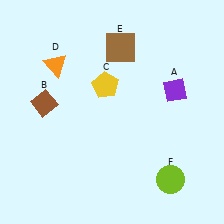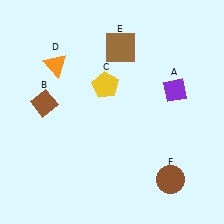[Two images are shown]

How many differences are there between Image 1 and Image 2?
There is 1 difference between the two images.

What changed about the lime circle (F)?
In Image 1, F is lime. In Image 2, it changed to brown.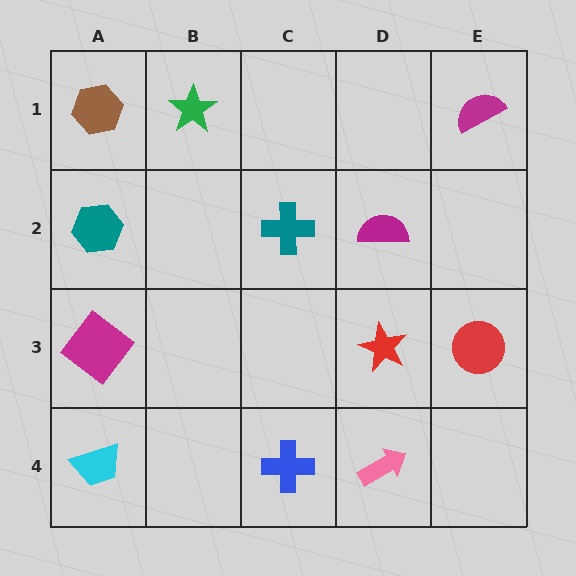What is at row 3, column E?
A red circle.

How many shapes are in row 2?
3 shapes.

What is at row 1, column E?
A magenta semicircle.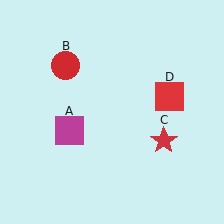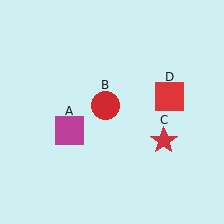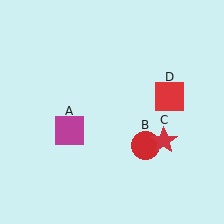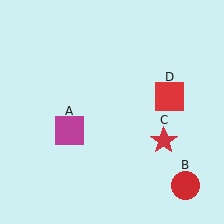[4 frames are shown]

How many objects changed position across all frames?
1 object changed position: red circle (object B).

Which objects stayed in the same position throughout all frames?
Magenta square (object A) and red star (object C) and red square (object D) remained stationary.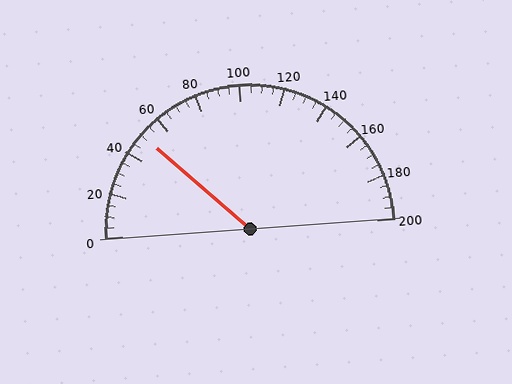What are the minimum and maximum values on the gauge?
The gauge ranges from 0 to 200.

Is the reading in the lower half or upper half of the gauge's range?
The reading is in the lower half of the range (0 to 200).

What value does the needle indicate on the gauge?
The needle indicates approximately 50.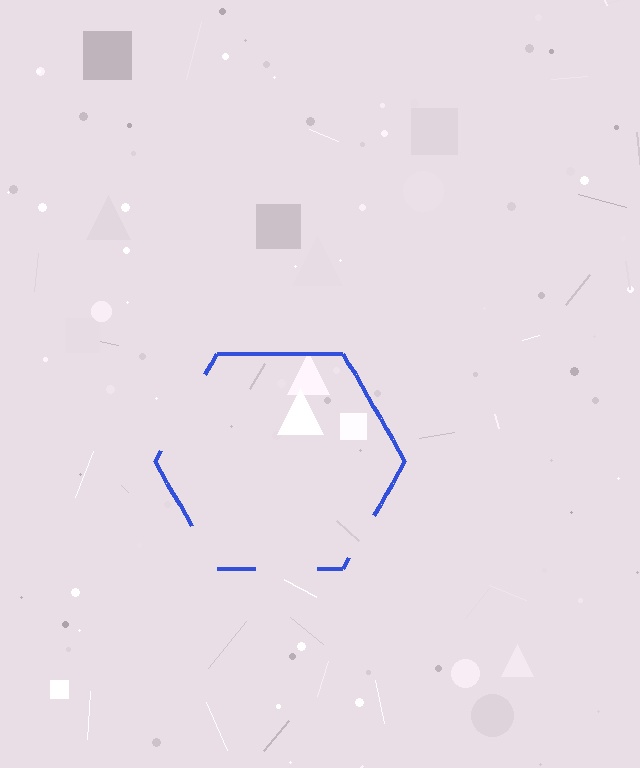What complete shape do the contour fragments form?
The contour fragments form a hexagon.